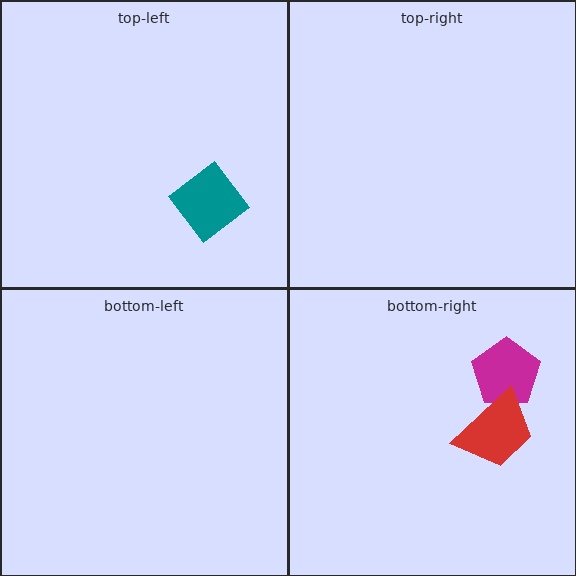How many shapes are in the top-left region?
1.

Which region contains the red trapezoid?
The bottom-right region.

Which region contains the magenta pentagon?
The bottom-right region.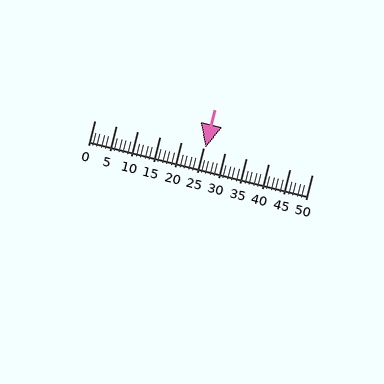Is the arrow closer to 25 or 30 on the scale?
The arrow is closer to 25.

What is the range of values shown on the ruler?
The ruler shows values from 0 to 50.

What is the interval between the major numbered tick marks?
The major tick marks are spaced 5 units apart.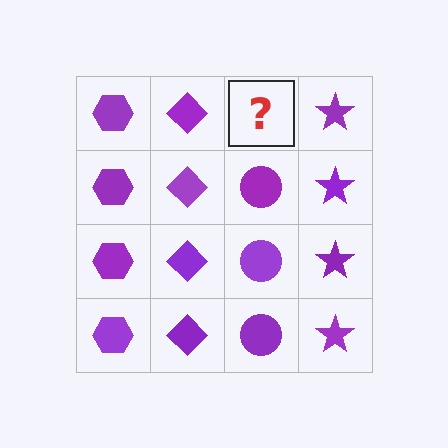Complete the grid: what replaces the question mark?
The question mark should be replaced with a purple circle.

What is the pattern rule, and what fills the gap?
The rule is that each column has a consistent shape. The gap should be filled with a purple circle.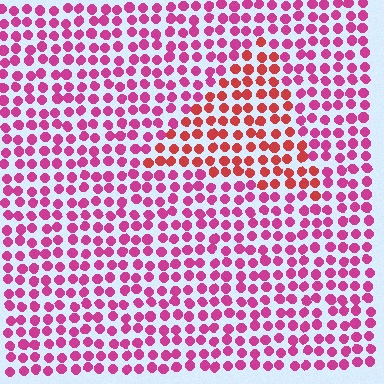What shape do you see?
I see a triangle.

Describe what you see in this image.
The image is filled with small magenta elements in a uniform arrangement. A triangle-shaped region is visible where the elements are tinted to a slightly different hue, forming a subtle color boundary.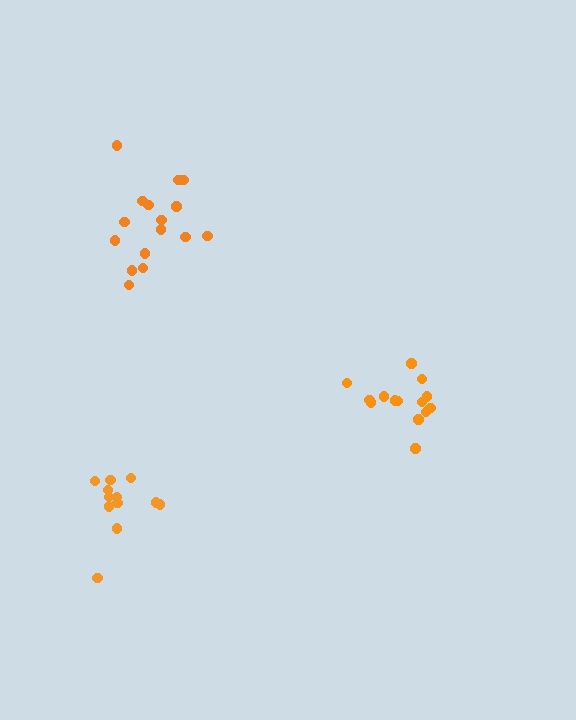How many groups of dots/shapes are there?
There are 3 groups.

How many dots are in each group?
Group 1: 16 dots, Group 2: 12 dots, Group 3: 14 dots (42 total).